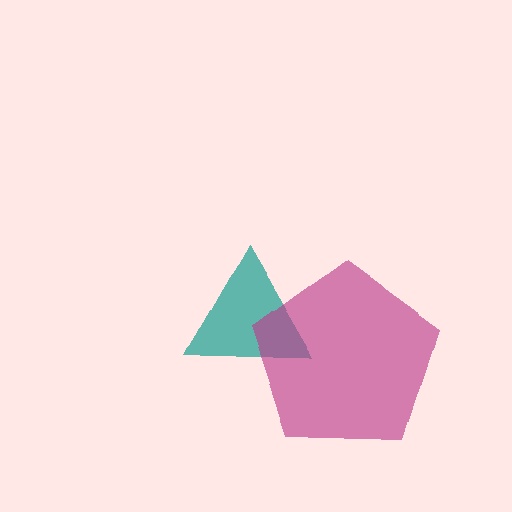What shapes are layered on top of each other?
The layered shapes are: a teal triangle, a magenta pentagon.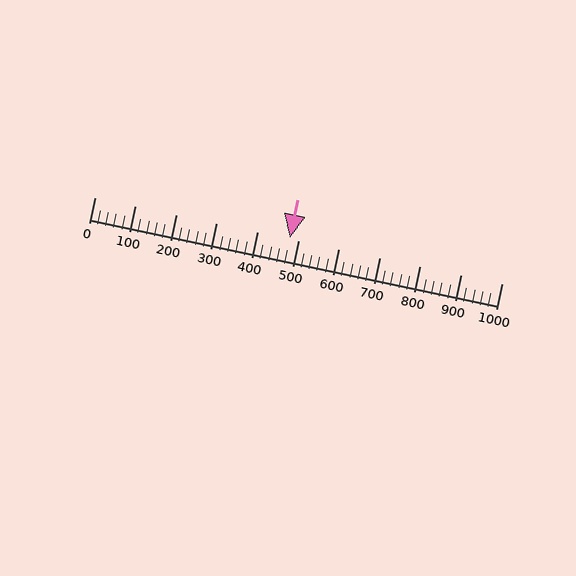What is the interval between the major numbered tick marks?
The major tick marks are spaced 100 units apart.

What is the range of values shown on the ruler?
The ruler shows values from 0 to 1000.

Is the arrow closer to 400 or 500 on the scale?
The arrow is closer to 500.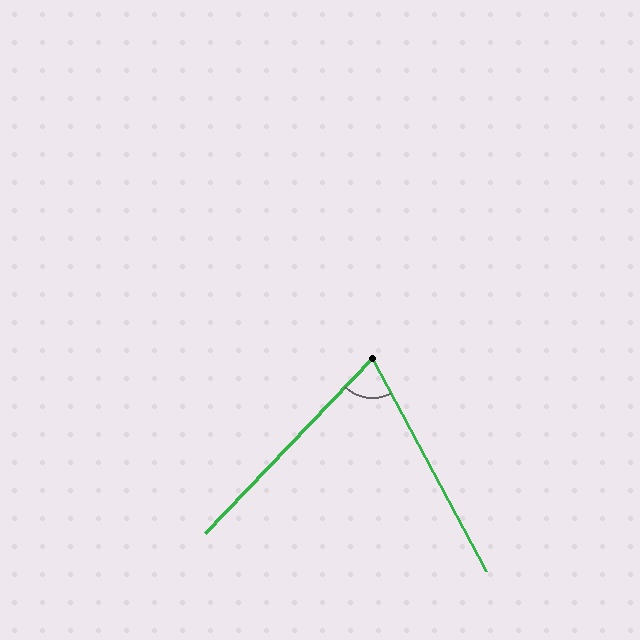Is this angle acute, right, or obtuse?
It is acute.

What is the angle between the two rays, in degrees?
Approximately 72 degrees.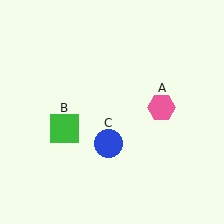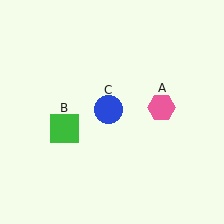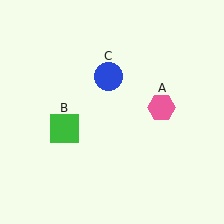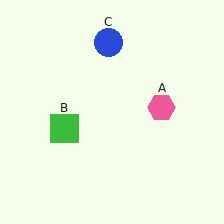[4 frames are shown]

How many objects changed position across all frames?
1 object changed position: blue circle (object C).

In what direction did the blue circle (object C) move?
The blue circle (object C) moved up.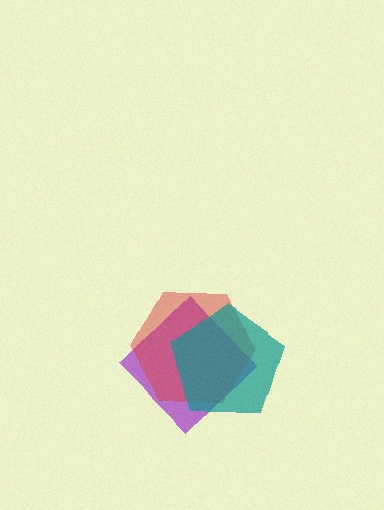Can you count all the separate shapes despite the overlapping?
Yes, there are 3 separate shapes.